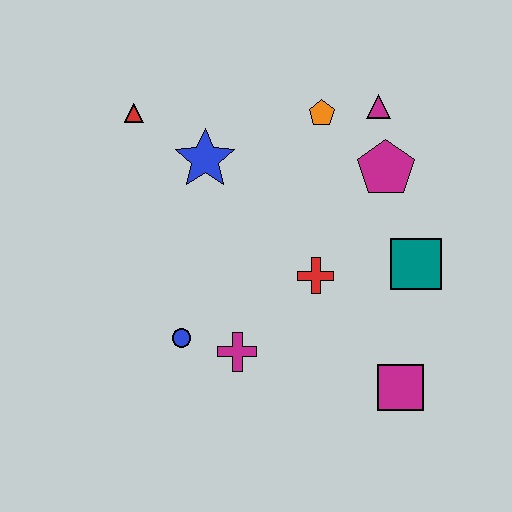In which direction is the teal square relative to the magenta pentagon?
The teal square is below the magenta pentagon.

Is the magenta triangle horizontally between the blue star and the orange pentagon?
No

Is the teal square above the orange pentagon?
No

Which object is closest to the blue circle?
The magenta cross is closest to the blue circle.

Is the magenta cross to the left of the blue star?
No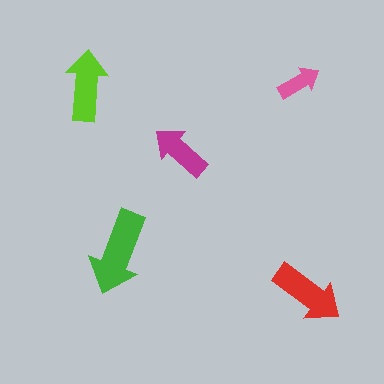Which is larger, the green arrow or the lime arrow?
The green one.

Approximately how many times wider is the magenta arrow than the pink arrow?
About 1.5 times wider.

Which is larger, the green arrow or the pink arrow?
The green one.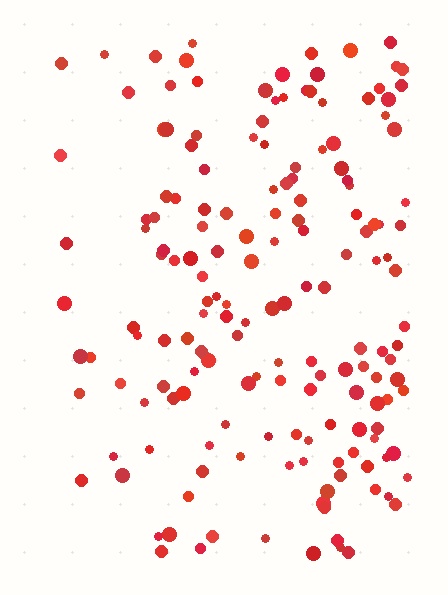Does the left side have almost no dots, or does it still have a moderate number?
Still a moderate number, just noticeably fewer than the right.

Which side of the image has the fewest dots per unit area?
The left.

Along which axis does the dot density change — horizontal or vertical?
Horizontal.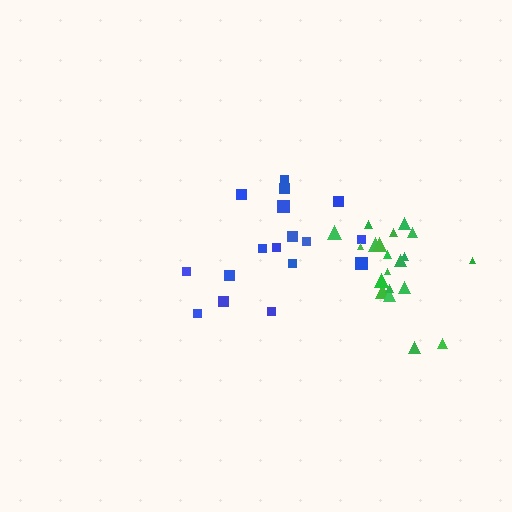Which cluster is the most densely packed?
Green.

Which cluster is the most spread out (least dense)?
Blue.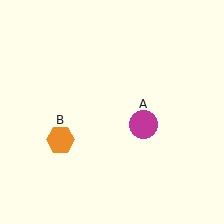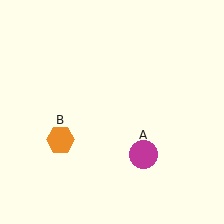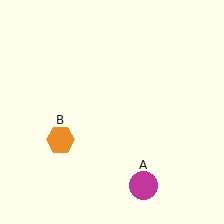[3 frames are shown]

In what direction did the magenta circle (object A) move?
The magenta circle (object A) moved down.